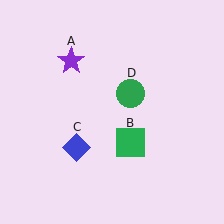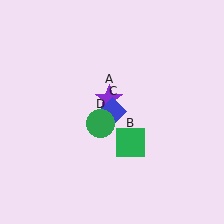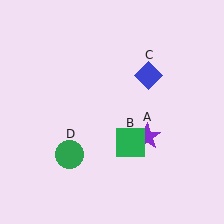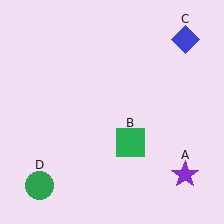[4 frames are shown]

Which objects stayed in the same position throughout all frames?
Green square (object B) remained stationary.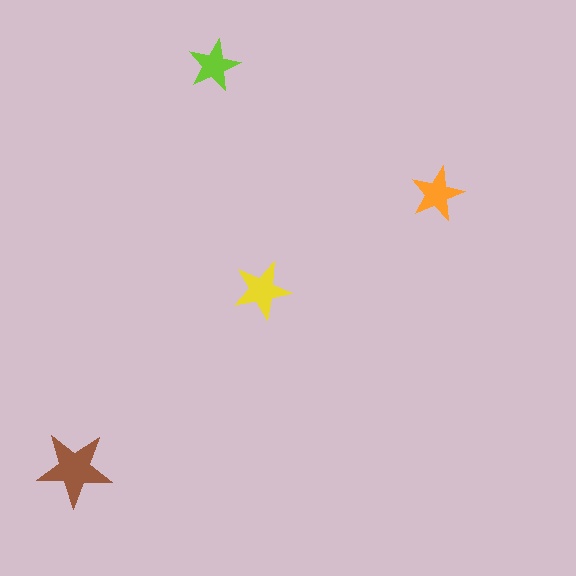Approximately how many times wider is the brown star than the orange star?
About 1.5 times wider.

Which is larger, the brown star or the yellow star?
The brown one.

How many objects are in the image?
There are 4 objects in the image.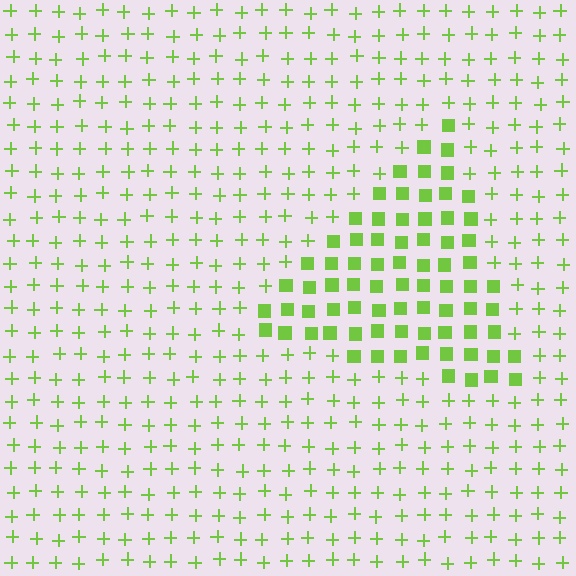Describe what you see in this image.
The image is filled with small lime elements arranged in a uniform grid. A triangle-shaped region contains squares, while the surrounding area contains plus signs. The boundary is defined purely by the change in element shape.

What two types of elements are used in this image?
The image uses squares inside the triangle region and plus signs outside it.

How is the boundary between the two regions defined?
The boundary is defined by a change in element shape: squares inside vs. plus signs outside. All elements share the same color and spacing.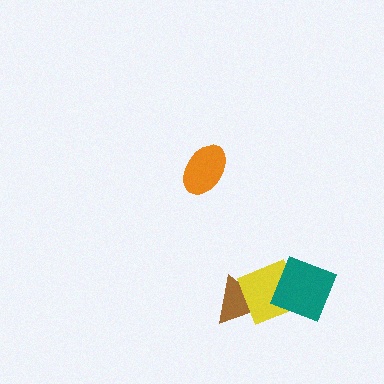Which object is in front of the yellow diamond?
The teal diamond is in front of the yellow diamond.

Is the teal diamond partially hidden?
No, no other shape covers it.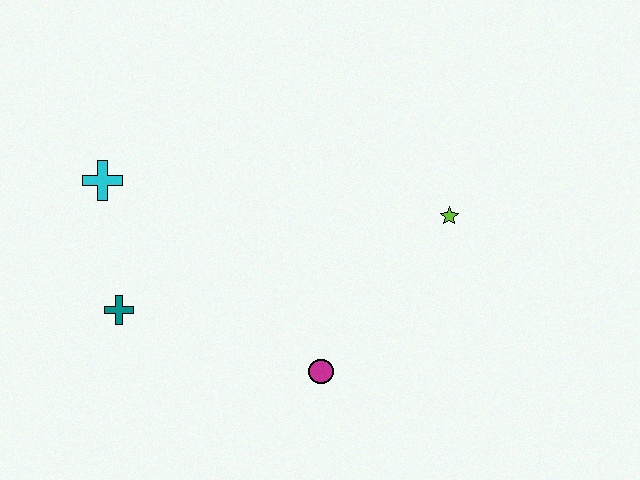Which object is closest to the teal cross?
The cyan cross is closest to the teal cross.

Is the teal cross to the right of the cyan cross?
Yes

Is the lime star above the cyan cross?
No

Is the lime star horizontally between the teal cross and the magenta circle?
No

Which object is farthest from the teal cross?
The lime star is farthest from the teal cross.